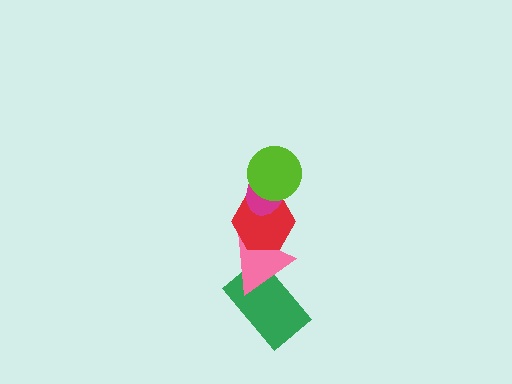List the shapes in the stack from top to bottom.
From top to bottom: the lime circle, the magenta ellipse, the red hexagon, the pink triangle, the green rectangle.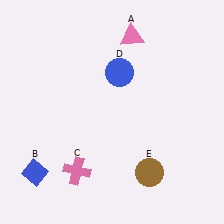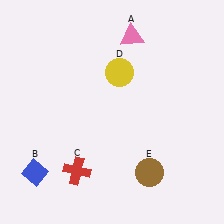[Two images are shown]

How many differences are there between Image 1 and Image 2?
There are 2 differences between the two images.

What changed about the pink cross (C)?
In Image 1, C is pink. In Image 2, it changed to red.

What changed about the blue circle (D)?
In Image 1, D is blue. In Image 2, it changed to yellow.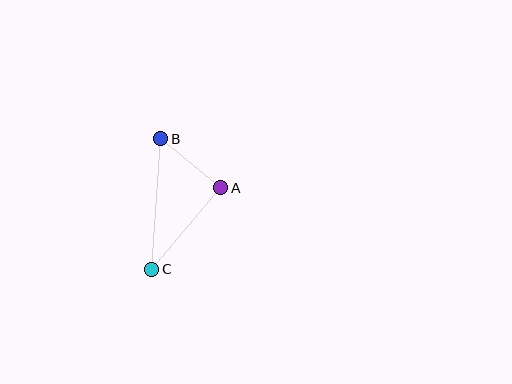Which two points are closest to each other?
Points A and B are closest to each other.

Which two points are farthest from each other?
Points B and C are farthest from each other.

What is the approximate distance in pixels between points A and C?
The distance between A and C is approximately 107 pixels.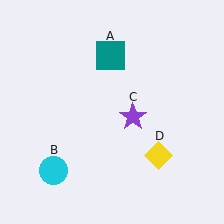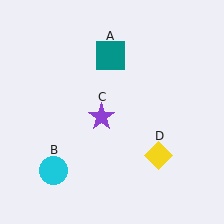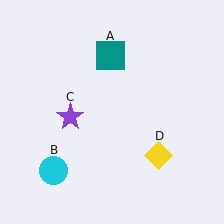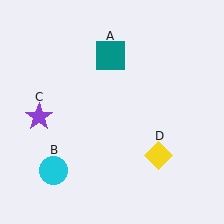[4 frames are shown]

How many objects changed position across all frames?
1 object changed position: purple star (object C).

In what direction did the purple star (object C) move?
The purple star (object C) moved left.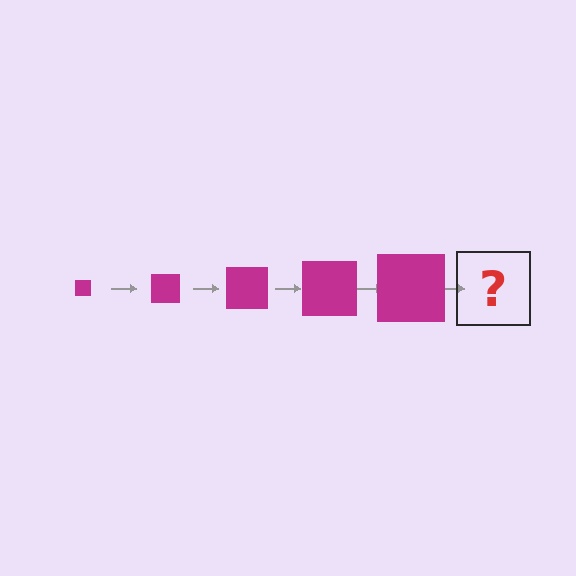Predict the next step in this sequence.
The next step is a magenta square, larger than the previous one.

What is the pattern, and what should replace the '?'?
The pattern is that the square gets progressively larger each step. The '?' should be a magenta square, larger than the previous one.